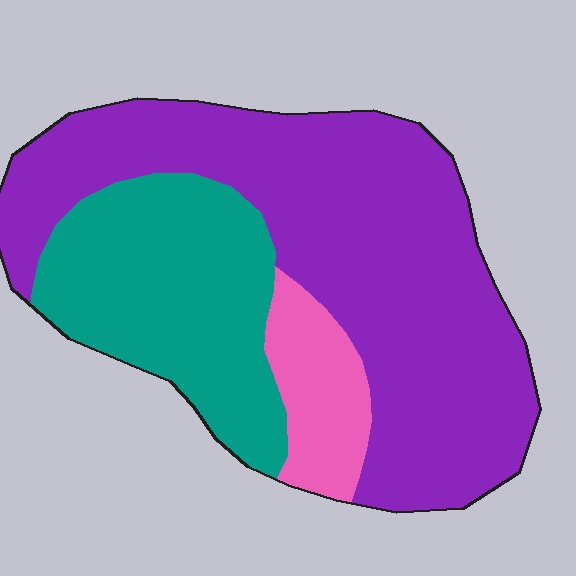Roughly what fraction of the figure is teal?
Teal takes up about one third (1/3) of the figure.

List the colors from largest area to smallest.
From largest to smallest: purple, teal, pink.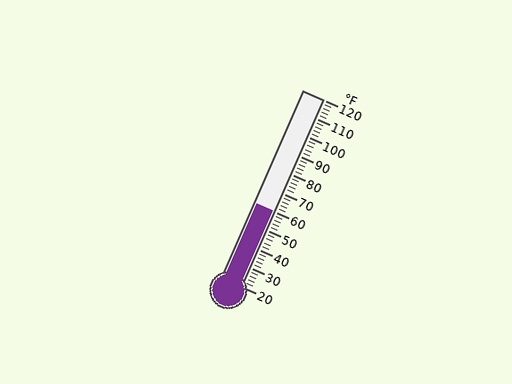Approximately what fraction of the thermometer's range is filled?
The thermometer is filled to approximately 40% of its range.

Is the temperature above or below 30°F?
The temperature is above 30°F.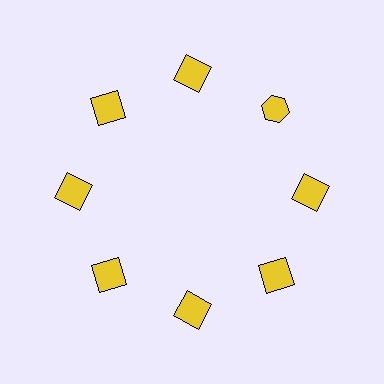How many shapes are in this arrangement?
There are 8 shapes arranged in a ring pattern.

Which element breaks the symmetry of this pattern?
The yellow hexagon at roughly the 2 o'clock position breaks the symmetry. All other shapes are yellow squares.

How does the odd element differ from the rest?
It has a different shape: hexagon instead of square.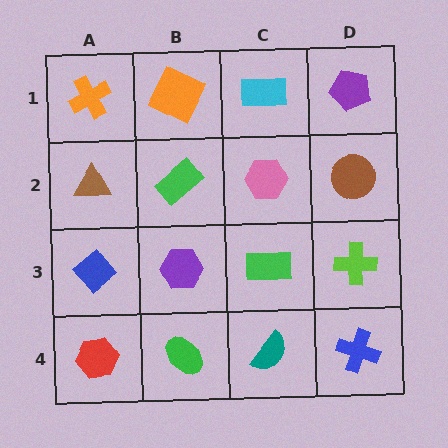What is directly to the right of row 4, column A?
A green ellipse.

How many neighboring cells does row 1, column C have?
3.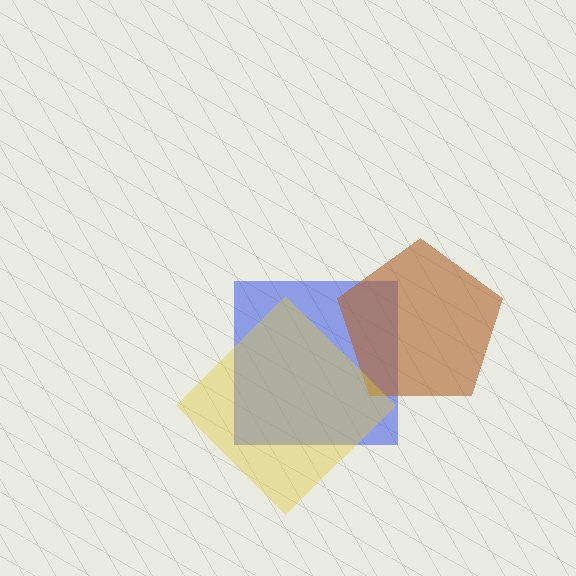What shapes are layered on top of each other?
The layered shapes are: a blue square, a brown pentagon, a yellow diamond.